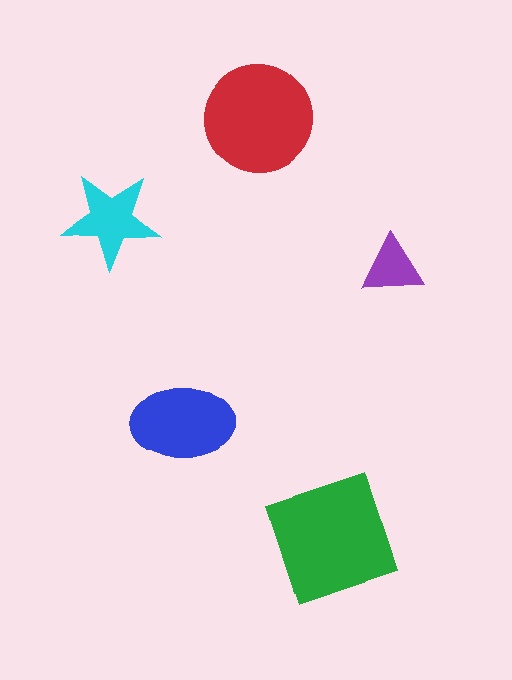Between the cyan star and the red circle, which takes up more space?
The red circle.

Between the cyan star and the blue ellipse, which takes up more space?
The blue ellipse.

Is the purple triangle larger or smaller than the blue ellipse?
Smaller.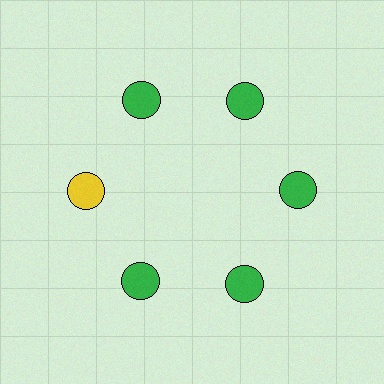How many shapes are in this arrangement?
There are 6 shapes arranged in a ring pattern.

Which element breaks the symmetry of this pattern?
The yellow circle at roughly the 9 o'clock position breaks the symmetry. All other shapes are green circles.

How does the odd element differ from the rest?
It has a different color: yellow instead of green.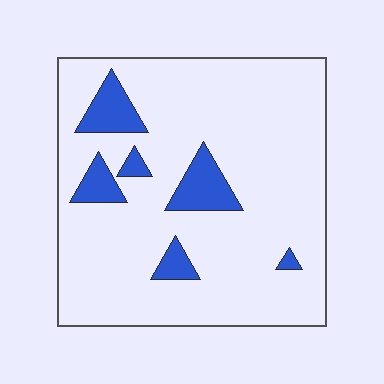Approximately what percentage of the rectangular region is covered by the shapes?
Approximately 10%.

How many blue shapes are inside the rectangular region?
6.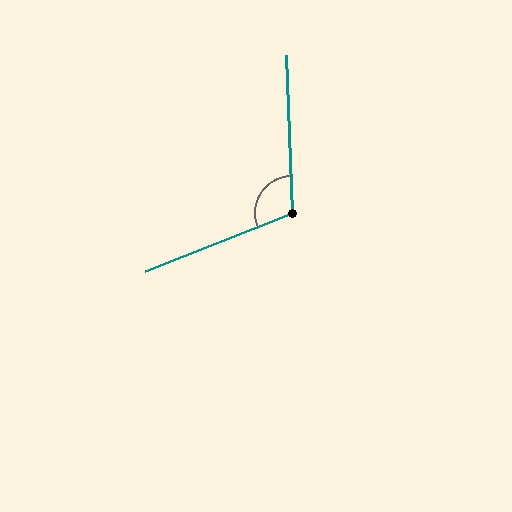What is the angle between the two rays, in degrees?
Approximately 110 degrees.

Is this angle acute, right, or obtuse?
It is obtuse.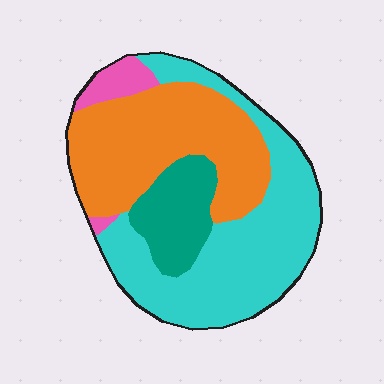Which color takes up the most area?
Cyan, at roughly 45%.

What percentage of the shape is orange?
Orange covers about 35% of the shape.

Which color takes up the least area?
Pink, at roughly 5%.